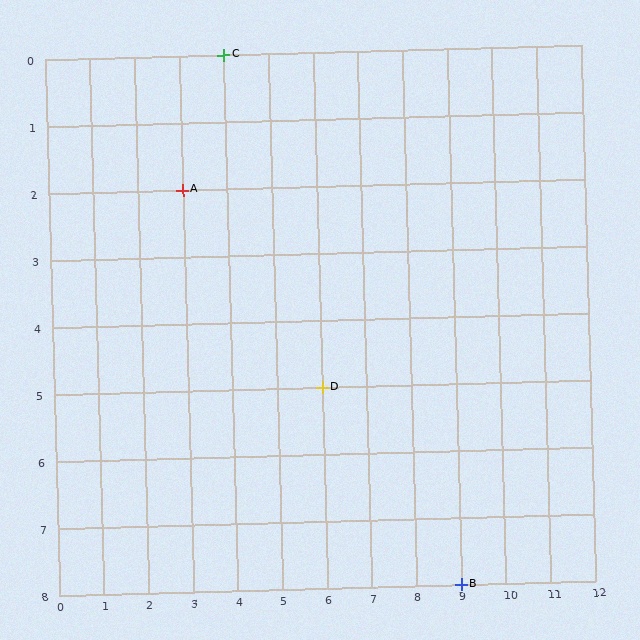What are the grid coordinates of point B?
Point B is at grid coordinates (9, 8).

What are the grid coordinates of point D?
Point D is at grid coordinates (6, 5).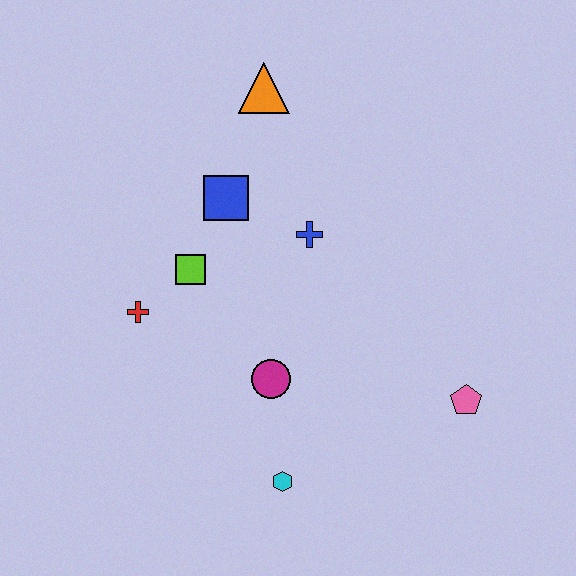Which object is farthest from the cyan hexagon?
The orange triangle is farthest from the cyan hexagon.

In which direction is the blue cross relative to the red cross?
The blue cross is to the right of the red cross.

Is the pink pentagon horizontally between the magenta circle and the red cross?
No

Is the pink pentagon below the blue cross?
Yes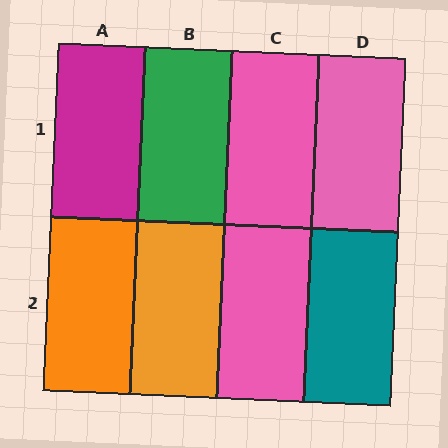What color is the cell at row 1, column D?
Pink.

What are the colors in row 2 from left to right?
Orange, orange, pink, teal.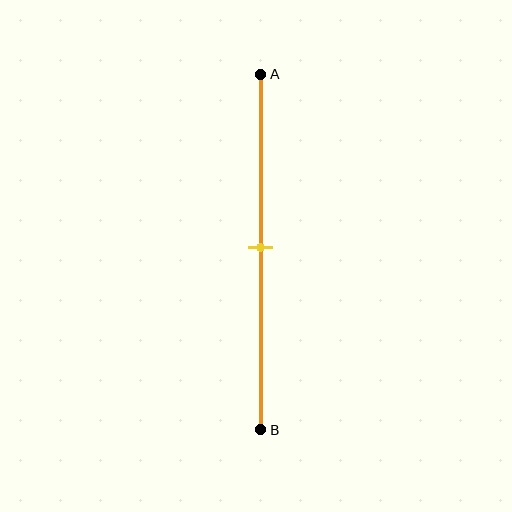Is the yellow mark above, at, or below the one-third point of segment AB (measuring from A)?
The yellow mark is below the one-third point of segment AB.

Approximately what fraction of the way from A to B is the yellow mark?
The yellow mark is approximately 50% of the way from A to B.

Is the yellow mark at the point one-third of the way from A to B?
No, the mark is at about 50% from A, not at the 33% one-third point.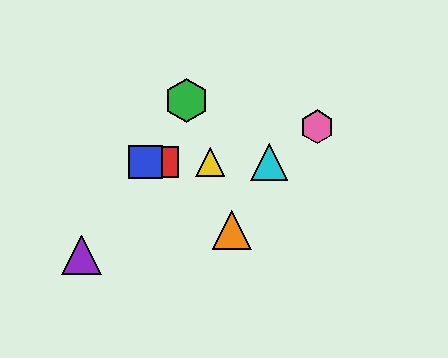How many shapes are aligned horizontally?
4 shapes (the red square, the blue square, the yellow triangle, the cyan triangle) are aligned horizontally.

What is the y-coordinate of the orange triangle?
The orange triangle is at y≈230.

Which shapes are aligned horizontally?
The red square, the blue square, the yellow triangle, the cyan triangle are aligned horizontally.